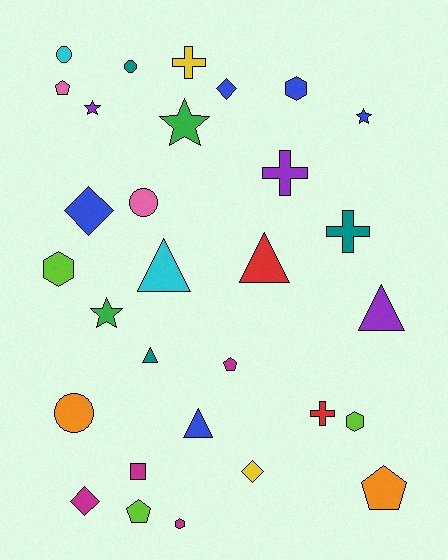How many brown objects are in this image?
There are no brown objects.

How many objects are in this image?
There are 30 objects.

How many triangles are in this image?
There are 5 triangles.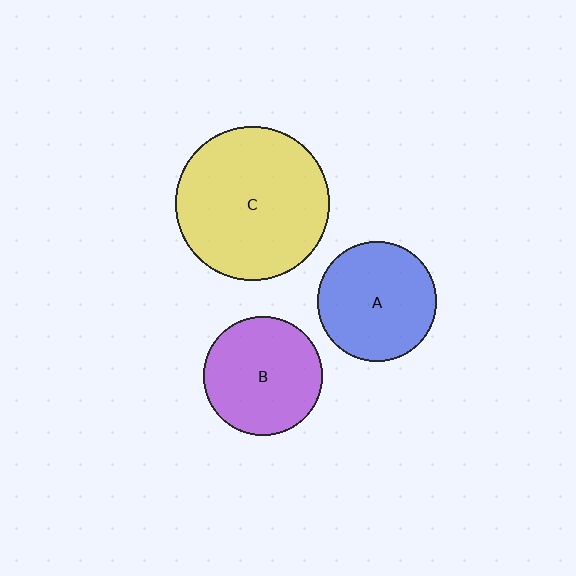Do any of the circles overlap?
No, none of the circles overlap.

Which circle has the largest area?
Circle C (yellow).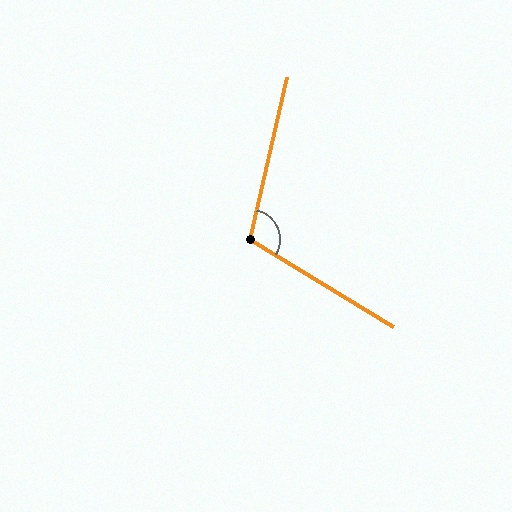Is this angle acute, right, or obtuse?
It is obtuse.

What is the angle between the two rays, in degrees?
Approximately 109 degrees.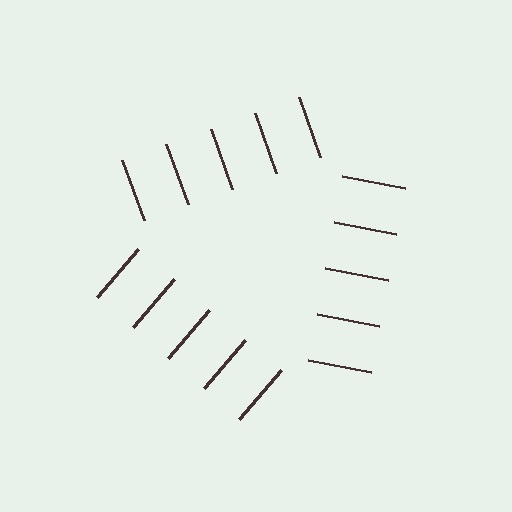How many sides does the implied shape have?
3 sides — the line-ends trace a triangle.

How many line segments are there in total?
15 — 5 along each of the 3 edges.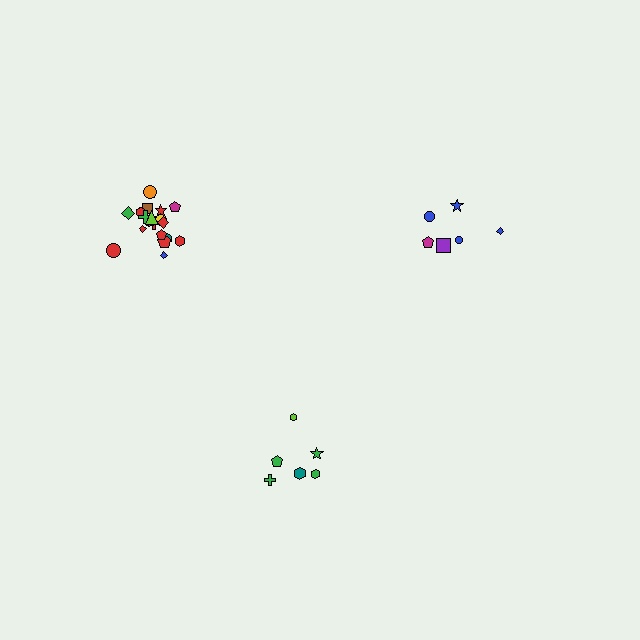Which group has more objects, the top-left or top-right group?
The top-left group.